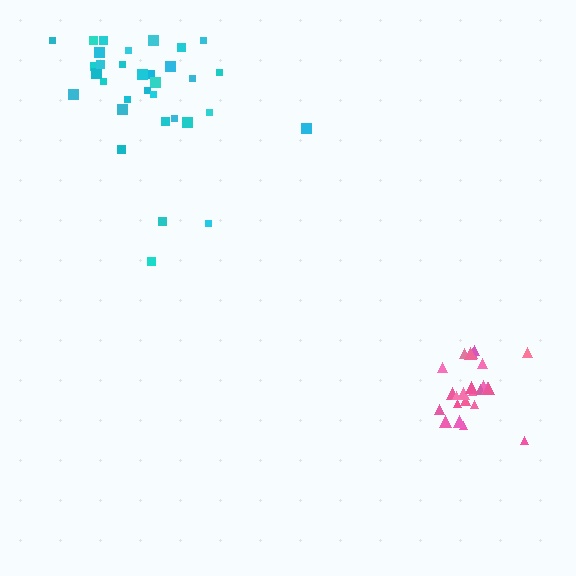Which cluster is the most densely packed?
Pink.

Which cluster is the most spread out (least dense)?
Cyan.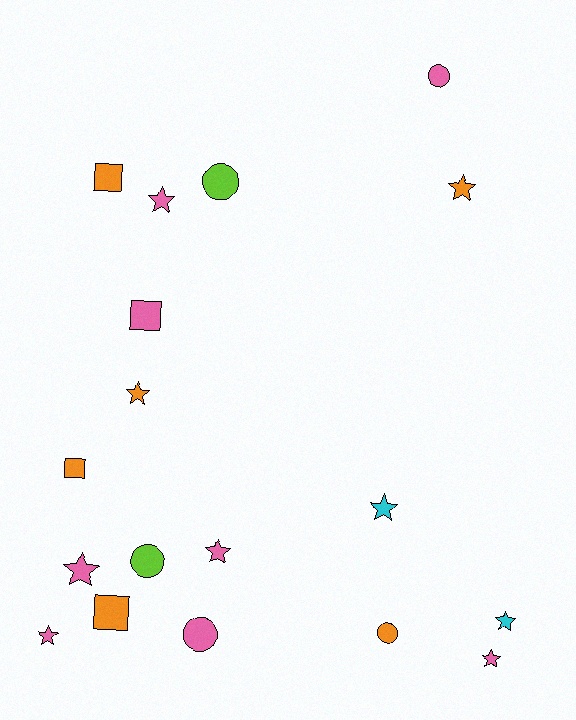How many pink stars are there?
There are 5 pink stars.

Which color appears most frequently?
Pink, with 8 objects.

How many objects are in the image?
There are 18 objects.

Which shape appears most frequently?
Star, with 9 objects.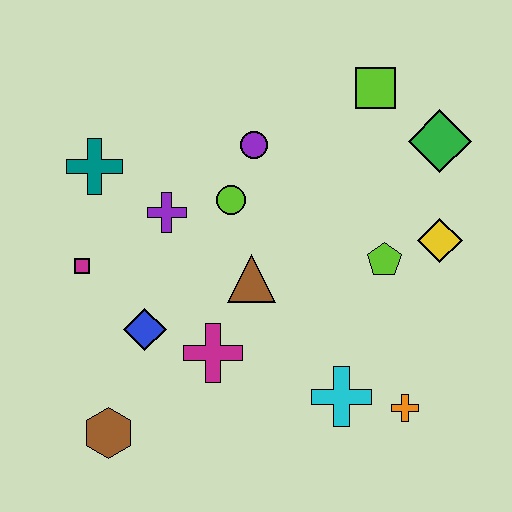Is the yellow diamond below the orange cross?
No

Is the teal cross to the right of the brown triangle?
No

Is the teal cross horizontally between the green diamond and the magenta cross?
No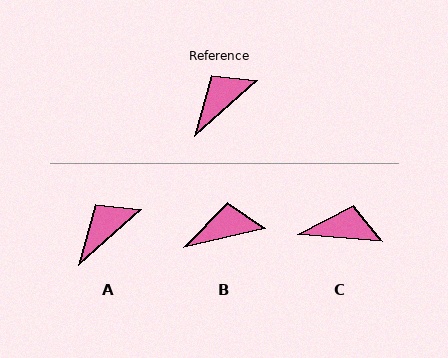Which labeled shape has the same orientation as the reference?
A.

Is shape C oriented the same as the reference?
No, it is off by about 46 degrees.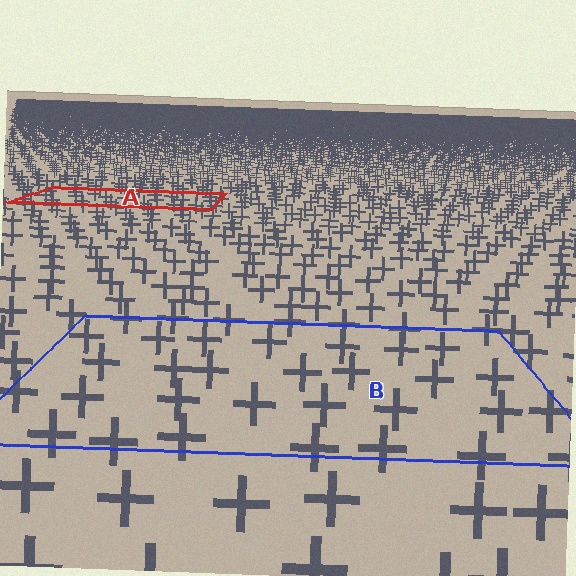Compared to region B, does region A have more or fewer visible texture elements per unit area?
Region A has more texture elements per unit area — they are packed more densely because it is farther away.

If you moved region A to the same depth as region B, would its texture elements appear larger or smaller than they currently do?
They would appear larger. At a closer depth, the same texture elements are projected at a bigger on-screen size.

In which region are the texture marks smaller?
The texture marks are smaller in region A, because it is farther away.